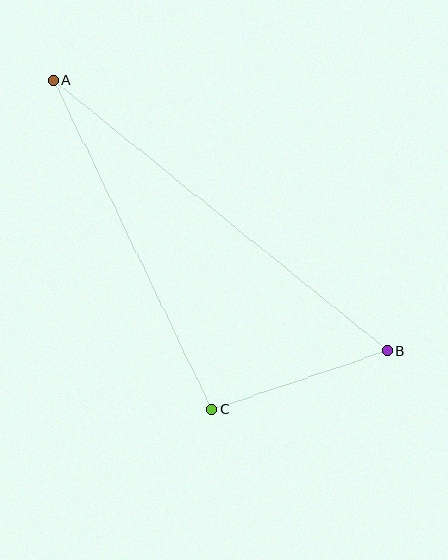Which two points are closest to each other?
Points B and C are closest to each other.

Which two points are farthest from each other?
Points A and B are farthest from each other.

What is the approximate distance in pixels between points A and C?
The distance between A and C is approximately 365 pixels.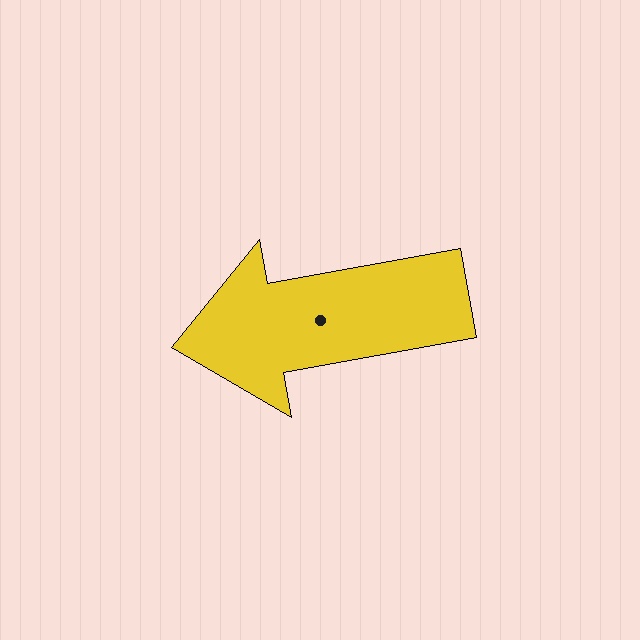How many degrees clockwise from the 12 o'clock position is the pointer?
Approximately 260 degrees.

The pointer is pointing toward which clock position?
Roughly 9 o'clock.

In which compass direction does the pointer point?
West.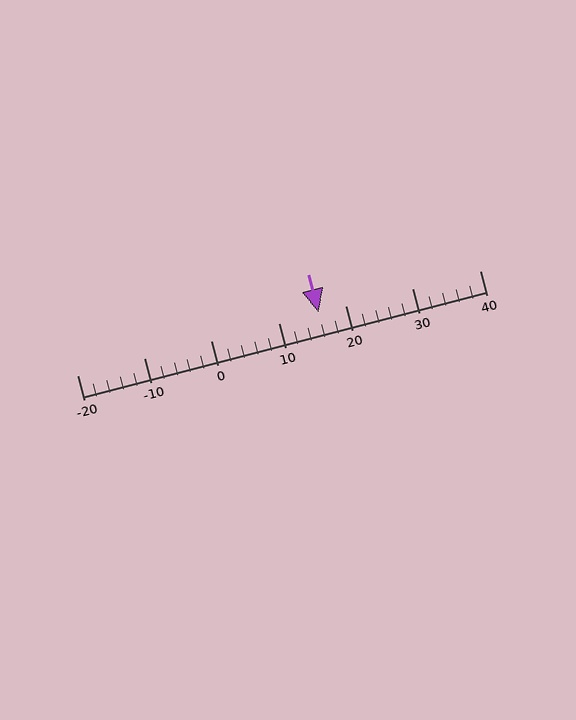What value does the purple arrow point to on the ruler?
The purple arrow points to approximately 16.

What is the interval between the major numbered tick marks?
The major tick marks are spaced 10 units apart.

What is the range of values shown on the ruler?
The ruler shows values from -20 to 40.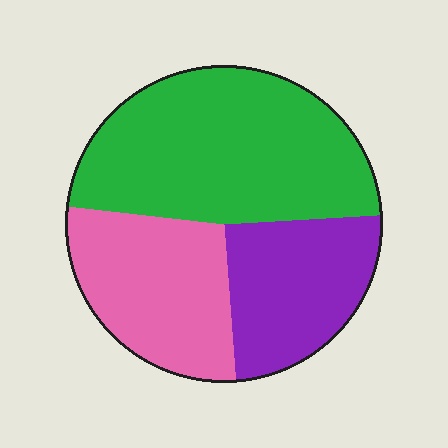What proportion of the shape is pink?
Pink takes up about one quarter (1/4) of the shape.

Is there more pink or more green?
Green.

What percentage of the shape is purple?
Purple covers around 25% of the shape.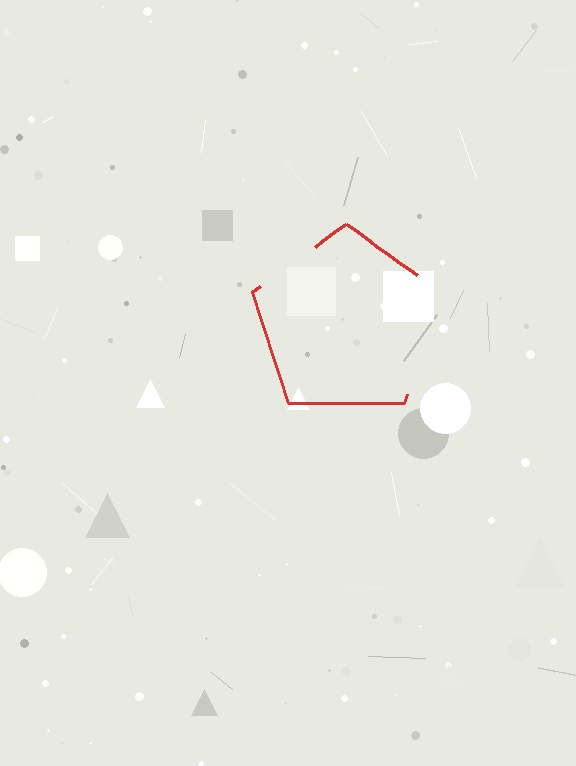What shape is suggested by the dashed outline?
The dashed outline suggests a pentagon.